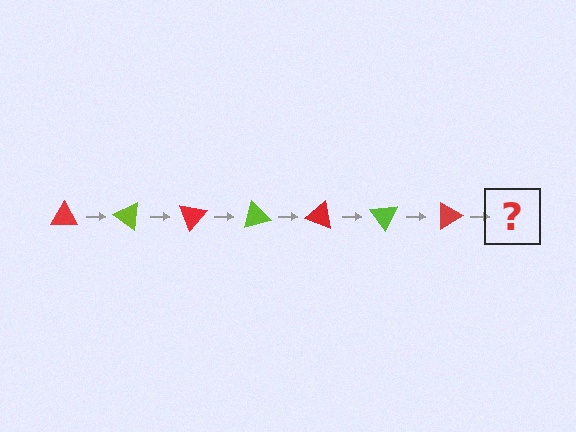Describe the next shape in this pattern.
It should be a lime triangle, rotated 245 degrees from the start.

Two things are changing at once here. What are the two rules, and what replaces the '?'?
The two rules are that it rotates 35 degrees each step and the color cycles through red and lime. The '?' should be a lime triangle, rotated 245 degrees from the start.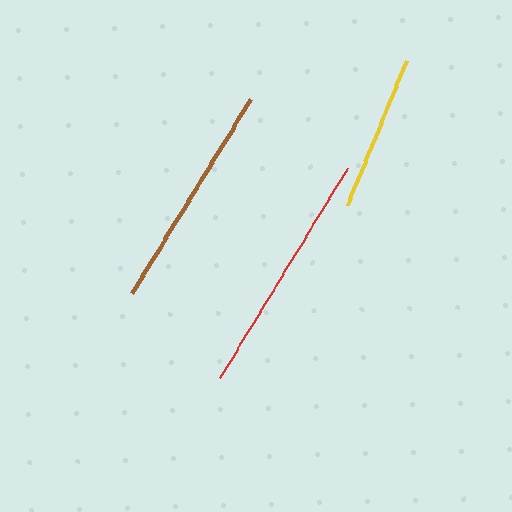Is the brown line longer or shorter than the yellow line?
The brown line is longer than the yellow line.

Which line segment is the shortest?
The yellow line is the shortest at approximately 156 pixels.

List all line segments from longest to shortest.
From longest to shortest: red, brown, yellow.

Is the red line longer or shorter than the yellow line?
The red line is longer than the yellow line.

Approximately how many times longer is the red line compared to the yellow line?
The red line is approximately 1.6 times the length of the yellow line.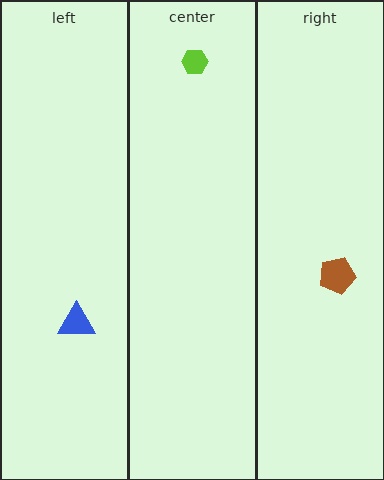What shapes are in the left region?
The blue triangle.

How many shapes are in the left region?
1.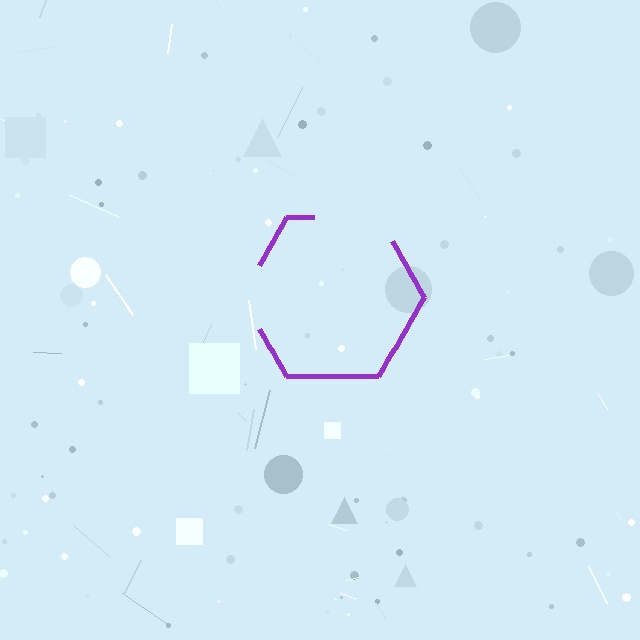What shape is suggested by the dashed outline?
The dashed outline suggests a hexagon.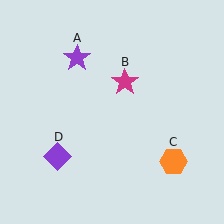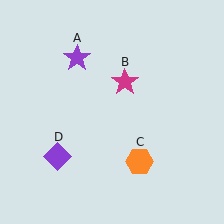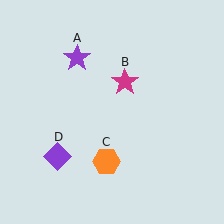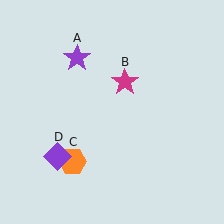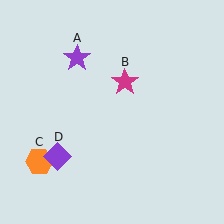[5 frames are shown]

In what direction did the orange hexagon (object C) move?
The orange hexagon (object C) moved left.